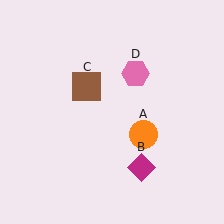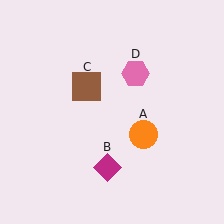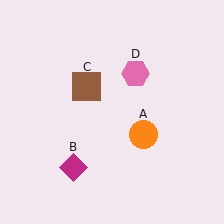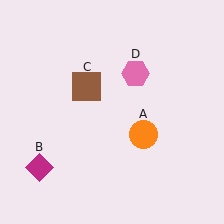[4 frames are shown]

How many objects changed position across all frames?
1 object changed position: magenta diamond (object B).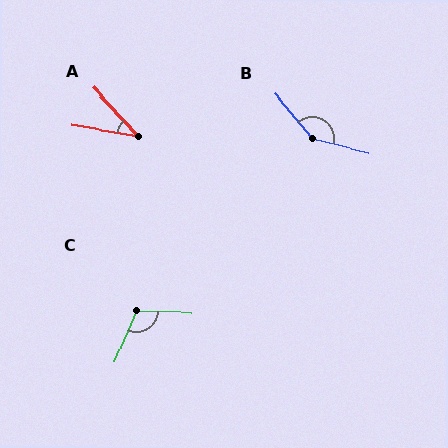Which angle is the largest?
B, at approximately 144 degrees.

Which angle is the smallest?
A, at approximately 38 degrees.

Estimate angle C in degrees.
Approximately 111 degrees.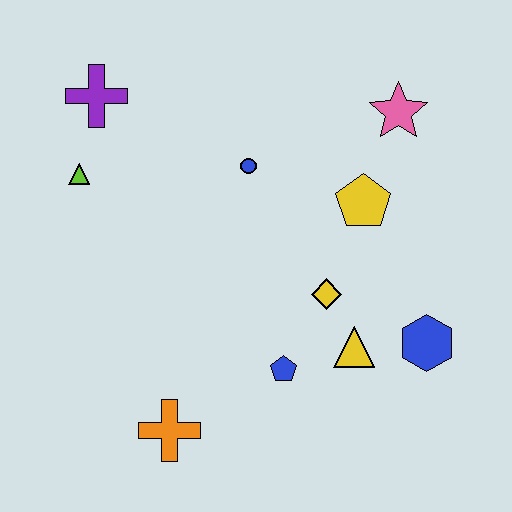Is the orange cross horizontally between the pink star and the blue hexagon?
No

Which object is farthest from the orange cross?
The pink star is farthest from the orange cross.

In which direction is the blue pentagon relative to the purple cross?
The blue pentagon is below the purple cross.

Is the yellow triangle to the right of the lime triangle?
Yes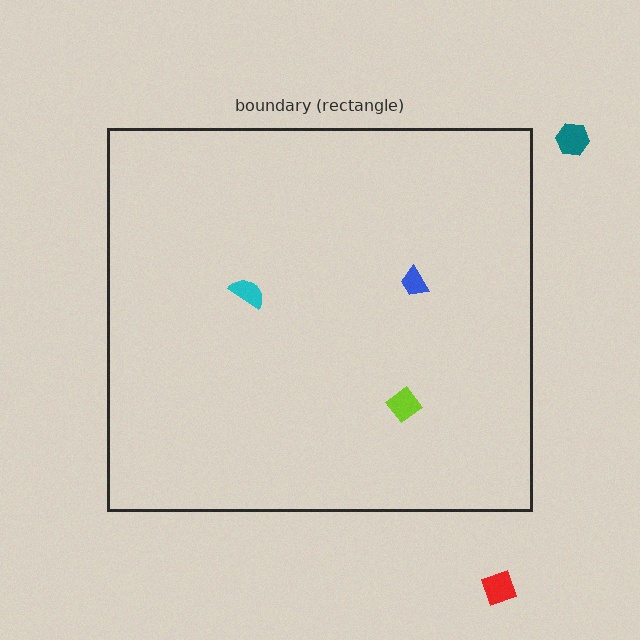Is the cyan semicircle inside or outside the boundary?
Inside.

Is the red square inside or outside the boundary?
Outside.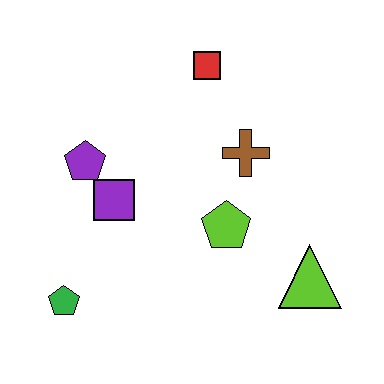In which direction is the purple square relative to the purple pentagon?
The purple square is below the purple pentagon.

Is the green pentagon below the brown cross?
Yes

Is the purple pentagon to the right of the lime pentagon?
No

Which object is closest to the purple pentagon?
The purple square is closest to the purple pentagon.